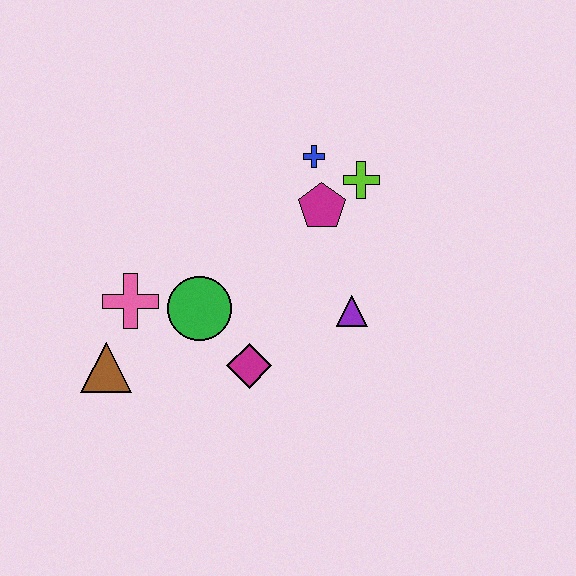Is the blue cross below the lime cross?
No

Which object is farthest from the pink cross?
The lime cross is farthest from the pink cross.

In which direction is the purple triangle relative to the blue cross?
The purple triangle is below the blue cross.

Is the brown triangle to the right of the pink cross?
No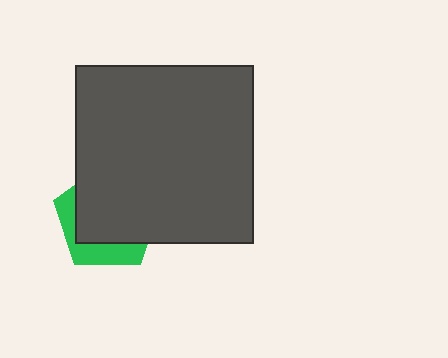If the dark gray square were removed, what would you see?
You would see the complete green pentagon.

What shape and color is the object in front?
The object in front is a dark gray square.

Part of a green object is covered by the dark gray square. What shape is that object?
It is a pentagon.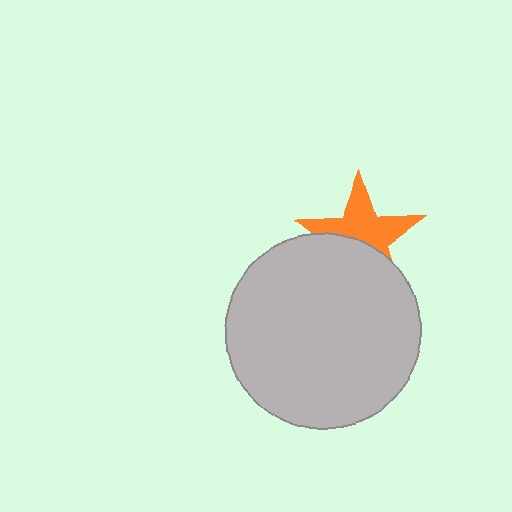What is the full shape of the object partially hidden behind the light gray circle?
The partially hidden object is an orange star.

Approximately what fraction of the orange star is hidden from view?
Roughly 45% of the orange star is hidden behind the light gray circle.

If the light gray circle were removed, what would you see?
You would see the complete orange star.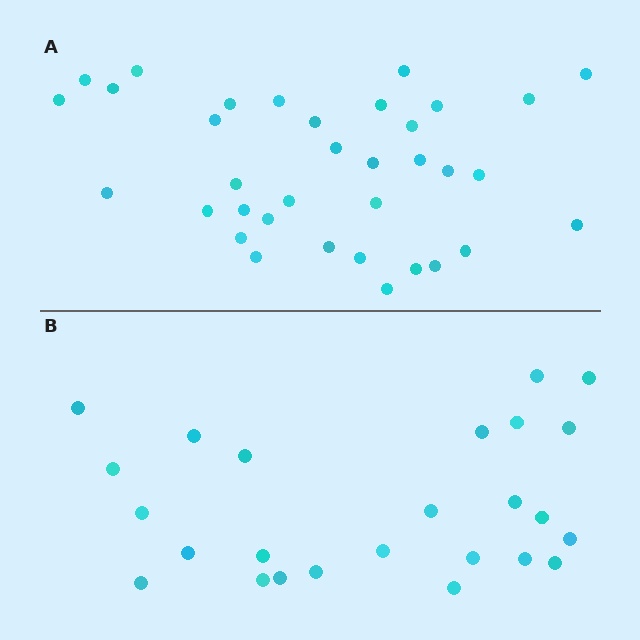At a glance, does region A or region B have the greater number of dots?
Region A (the top region) has more dots.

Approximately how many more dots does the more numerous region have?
Region A has roughly 10 or so more dots than region B.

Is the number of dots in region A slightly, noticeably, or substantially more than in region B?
Region A has noticeably more, but not dramatically so. The ratio is roughly 1.4 to 1.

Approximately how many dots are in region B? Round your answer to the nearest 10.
About 20 dots. (The exact count is 25, which rounds to 20.)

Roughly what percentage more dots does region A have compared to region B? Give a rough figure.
About 40% more.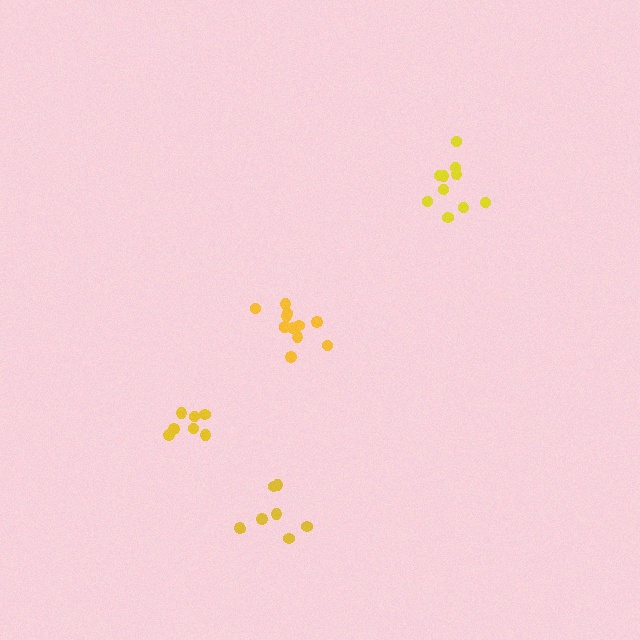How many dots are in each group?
Group 1: 12 dots, Group 2: 10 dots, Group 3: 7 dots, Group 4: 7 dots (36 total).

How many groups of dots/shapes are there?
There are 4 groups.